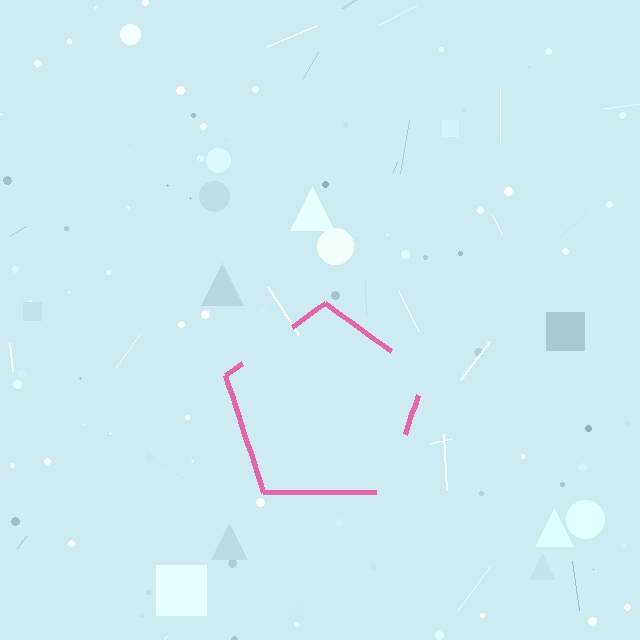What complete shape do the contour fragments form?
The contour fragments form a pentagon.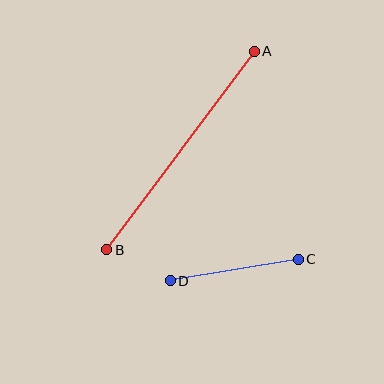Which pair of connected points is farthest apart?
Points A and B are farthest apart.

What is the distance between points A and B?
The distance is approximately 247 pixels.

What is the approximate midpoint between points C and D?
The midpoint is at approximately (234, 270) pixels.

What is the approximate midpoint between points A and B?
The midpoint is at approximately (180, 151) pixels.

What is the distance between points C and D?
The distance is approximately 130 pixels.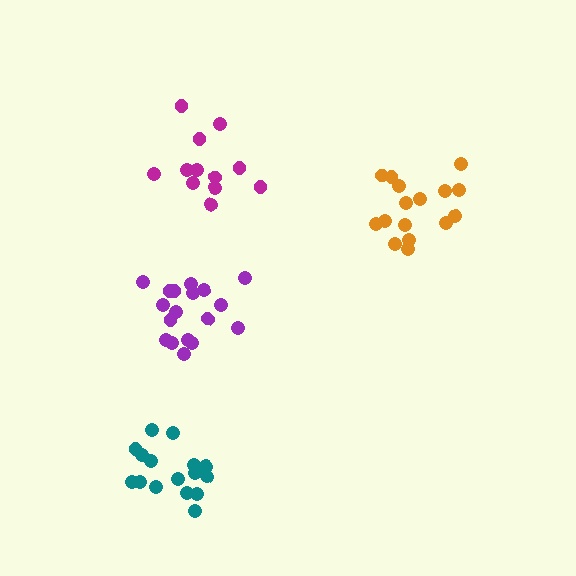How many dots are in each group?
Group 1: 16 dots, Group 2: 18 dots, Group 3: 12 dots, Group 4: 16 dots (62 total).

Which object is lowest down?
The teal cluster is bottommost.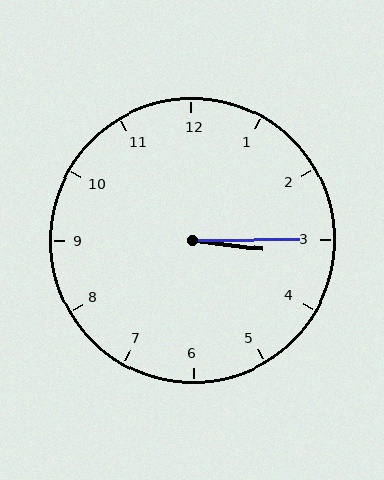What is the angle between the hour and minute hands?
Approximately 8 degrees.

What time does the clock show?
3:15.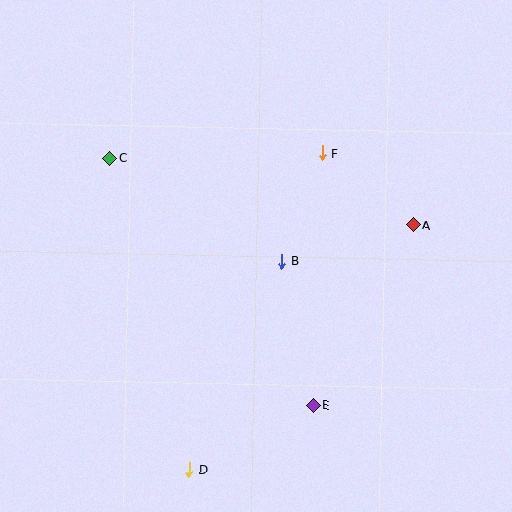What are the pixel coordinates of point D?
Point D is at (190, 470).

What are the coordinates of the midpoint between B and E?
The midpoint between B and E is at (297, 333).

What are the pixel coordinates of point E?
Point E is at (313, 405).